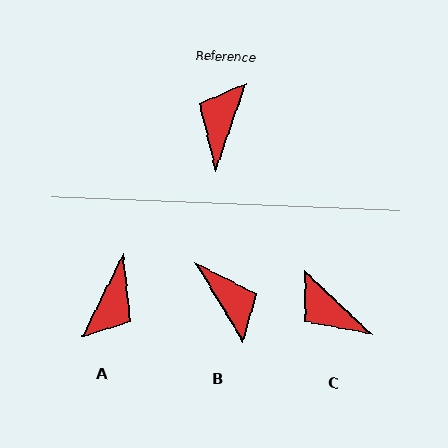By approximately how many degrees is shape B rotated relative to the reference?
Approximately 130 degrees clockwise.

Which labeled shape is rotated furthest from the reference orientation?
A, about 173 degrees away.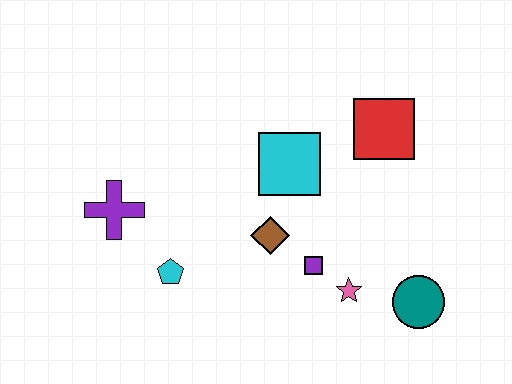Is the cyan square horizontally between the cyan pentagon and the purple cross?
No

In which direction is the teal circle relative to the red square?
The teal circle is below the red square.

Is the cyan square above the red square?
No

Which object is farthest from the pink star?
The purple cross is farthest from the pink star.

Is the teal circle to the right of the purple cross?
Yes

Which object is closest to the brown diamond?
The purple square is closest to the brown diamond.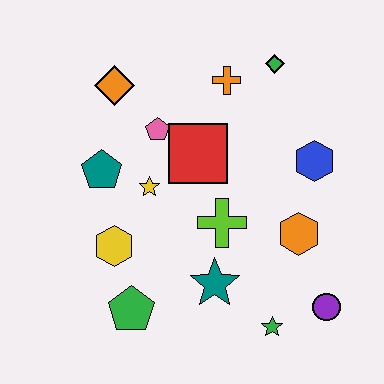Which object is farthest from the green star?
The orange diamond is farthest from the green star.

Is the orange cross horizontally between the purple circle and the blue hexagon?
No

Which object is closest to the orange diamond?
The pink pentagon is closest to the orange diamond.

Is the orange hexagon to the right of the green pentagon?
Yes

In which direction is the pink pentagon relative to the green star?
The pink pentagon is above the green star.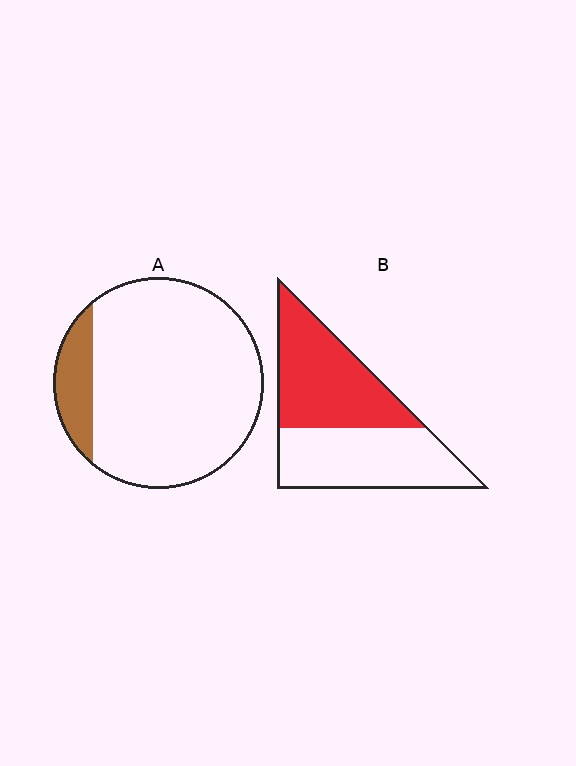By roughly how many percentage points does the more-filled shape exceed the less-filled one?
By roughly 40 percentage points (B over A).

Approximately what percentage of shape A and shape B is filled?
A is approximately 15% and B is approximately 50%.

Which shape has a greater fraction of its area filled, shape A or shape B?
Shape B.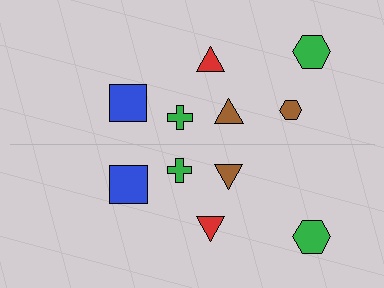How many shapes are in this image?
There are 11 shapes in this image.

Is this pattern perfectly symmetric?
No, the pattern is not perfectly symmetric. A brown hexagon is missing from the bottom side.